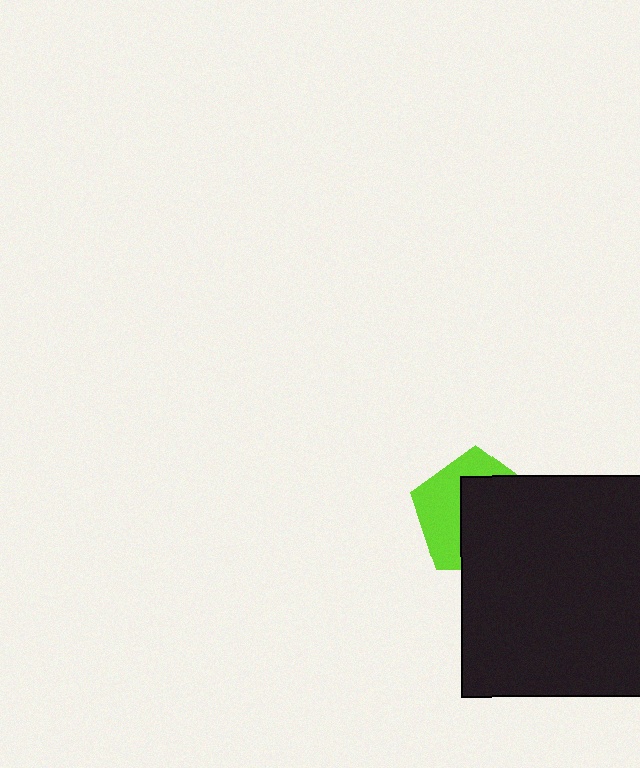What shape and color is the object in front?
The object in front is a black rectangle.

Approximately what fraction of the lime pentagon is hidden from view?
Roughly 58% of the lime pentagon is hidden behind the black rectangle.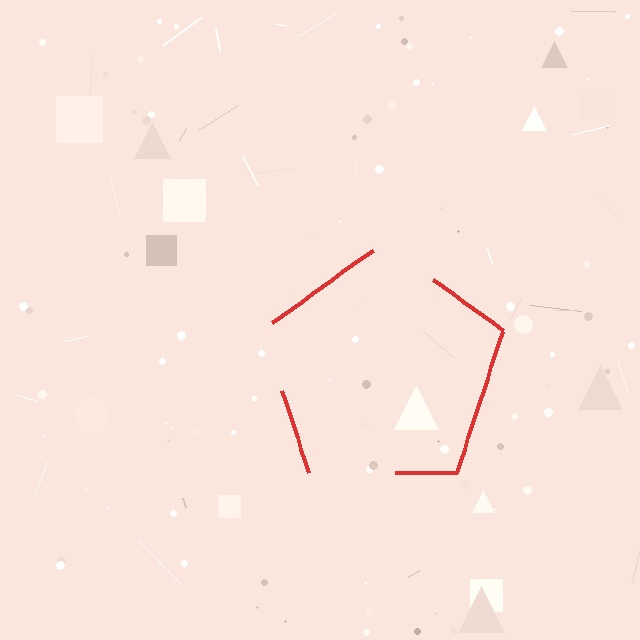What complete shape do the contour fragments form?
The contour fragments form a pentagon.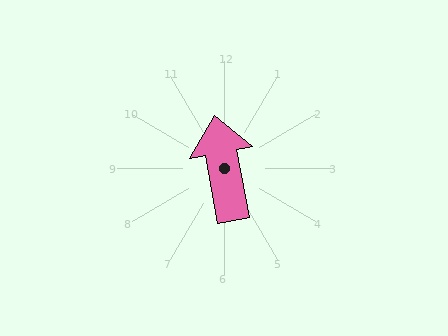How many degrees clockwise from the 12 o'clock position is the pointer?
Approximately 349 degrees.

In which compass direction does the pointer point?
North.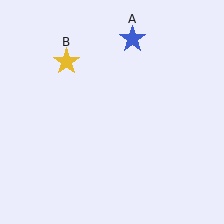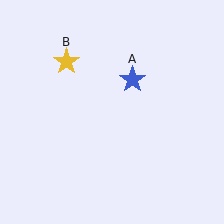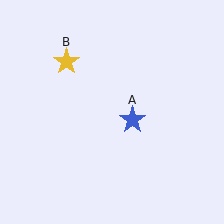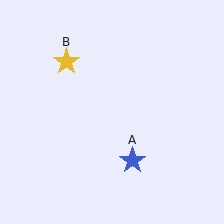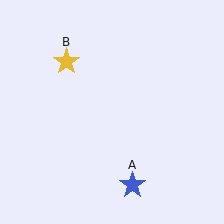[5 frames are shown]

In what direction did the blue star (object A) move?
The blue star (object A) moved down.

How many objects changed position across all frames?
1 object changed position: blue star (object A).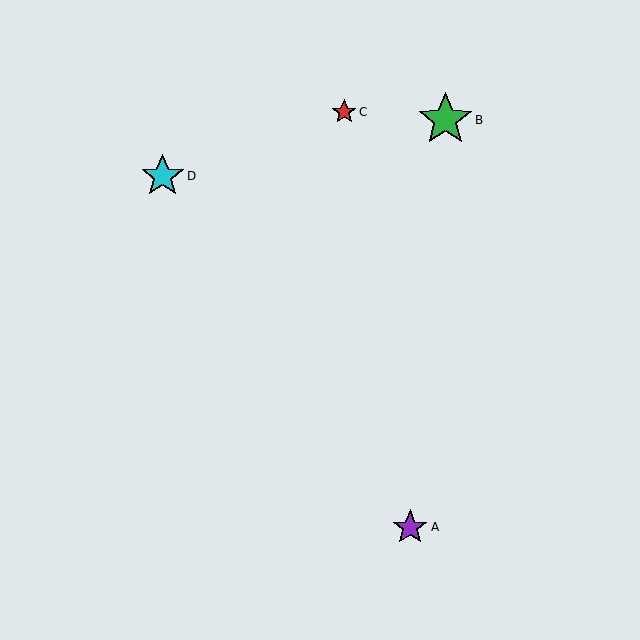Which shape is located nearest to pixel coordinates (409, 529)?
The purple star (labeled A) at (410, 528) is nearest to that location.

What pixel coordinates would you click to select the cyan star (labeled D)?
Click at (163, 176) to select the cyan star D.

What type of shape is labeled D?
Shape D is a cyan star.